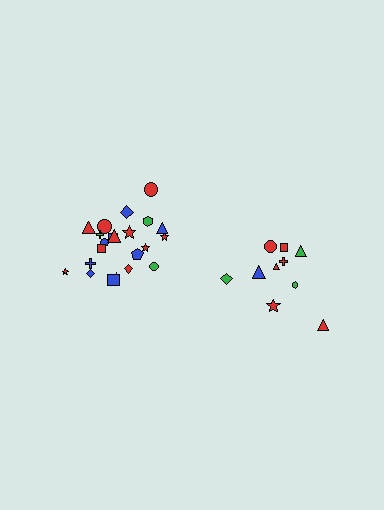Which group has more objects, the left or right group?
The left group.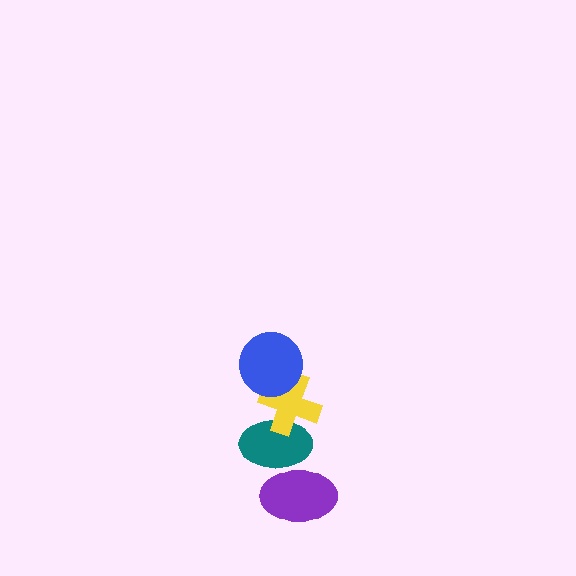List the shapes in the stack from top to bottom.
From top to bottom: the blue circle, the yellow cross, the teal ellipse, the purple ellipse.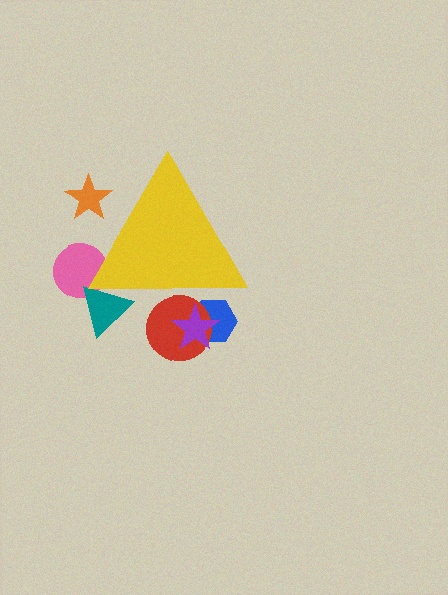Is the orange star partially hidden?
Yes, the orange star is partially hidden behind the yellow triangle.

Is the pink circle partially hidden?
Yes, the pink circle is partially hidden behind the yellow triangle.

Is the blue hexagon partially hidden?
Yes, the blue hexagon is partially hidden behind the yellow triangle.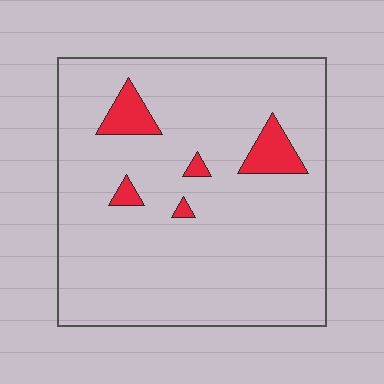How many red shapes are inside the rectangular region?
5.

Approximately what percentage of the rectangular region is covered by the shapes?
Approximately 10%.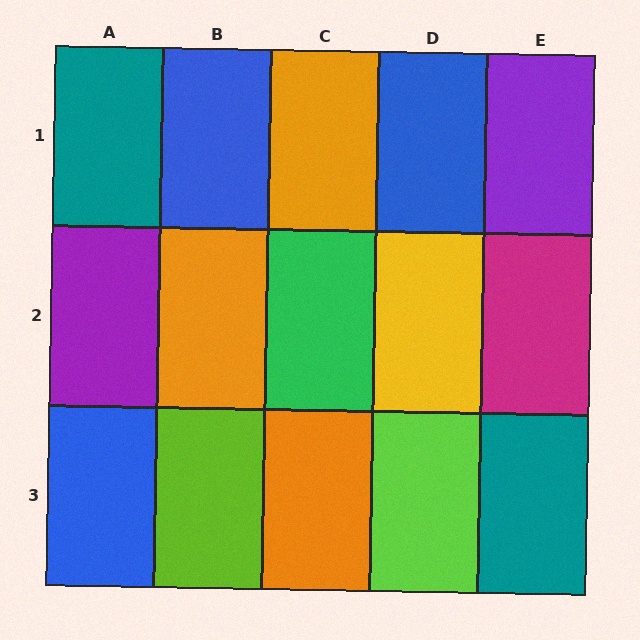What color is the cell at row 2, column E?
Magenta.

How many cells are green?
1 cell is green.